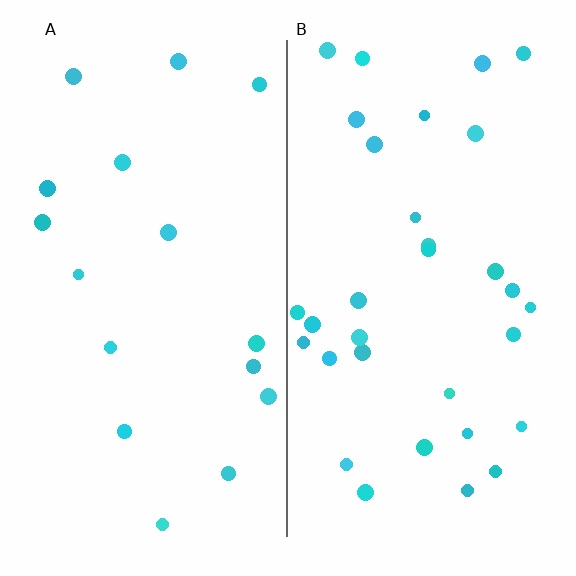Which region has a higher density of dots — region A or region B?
B (the right).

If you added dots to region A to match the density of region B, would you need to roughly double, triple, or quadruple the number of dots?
Approximately double.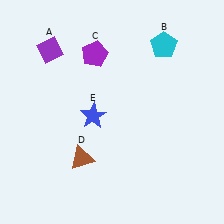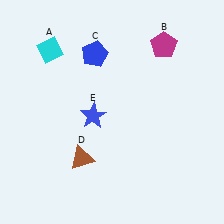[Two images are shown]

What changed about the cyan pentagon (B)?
In Image 1, B is cyan. In Image 2, it changed to magenta.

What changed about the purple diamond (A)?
In Image 1, A is purple. In Image 2, it changed to cyan.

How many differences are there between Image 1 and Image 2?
There are 3 differences between the two images.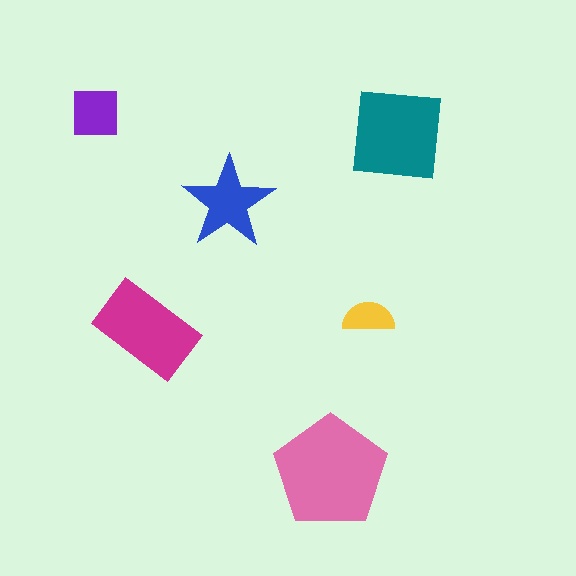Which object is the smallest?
The yellow semicircle.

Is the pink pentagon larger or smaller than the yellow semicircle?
Larger.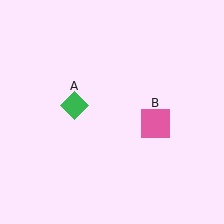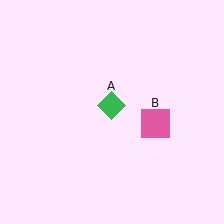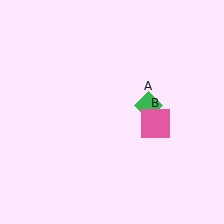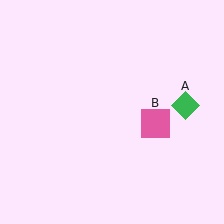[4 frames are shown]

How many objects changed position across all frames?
1 object changed position: green diamond (object A).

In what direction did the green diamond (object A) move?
The green diamond (object A) moved right.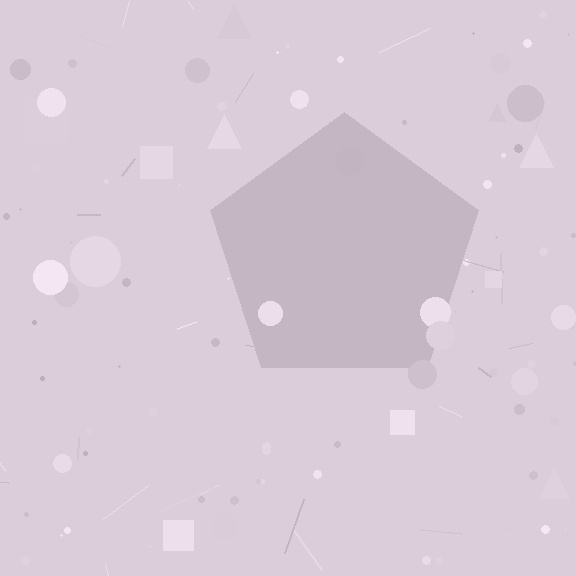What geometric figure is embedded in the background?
A pentagon is embedded in the background.